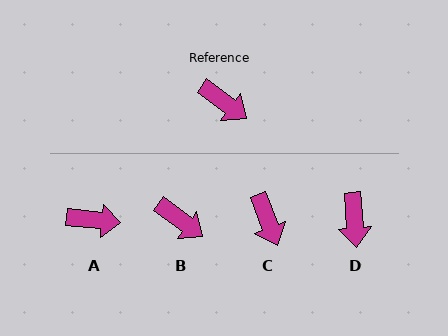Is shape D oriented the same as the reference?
No, it is off by about 49 degrees.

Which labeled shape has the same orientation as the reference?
B.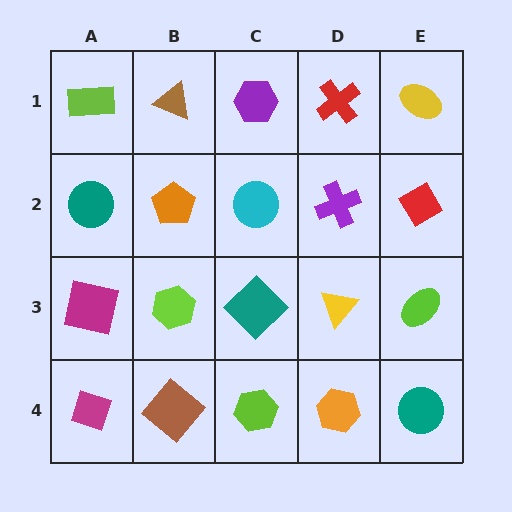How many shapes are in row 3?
5 shapes.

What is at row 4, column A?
A magenta diamond.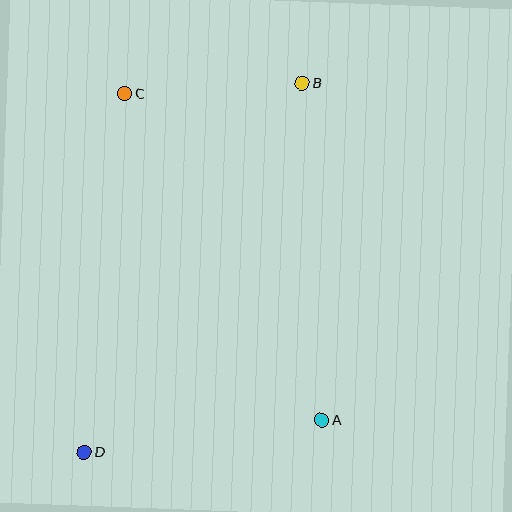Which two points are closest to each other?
Points B and C are closest to each other.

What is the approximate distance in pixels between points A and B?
The distance between A and B is approximately 337 pixels.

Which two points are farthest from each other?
Points B and D are farthest from each other.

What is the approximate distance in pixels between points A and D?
The distance between A and D is approximately 240 pixels.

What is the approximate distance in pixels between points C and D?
The distance between C and D is approximately 361 pixels.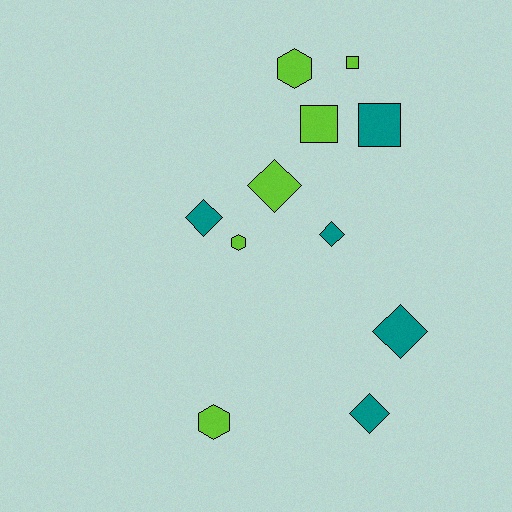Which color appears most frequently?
Lime, with 6 objects.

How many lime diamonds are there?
There is 1 lime diamond.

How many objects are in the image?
There are 11 objects.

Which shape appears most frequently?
Diamond, with 5 objects.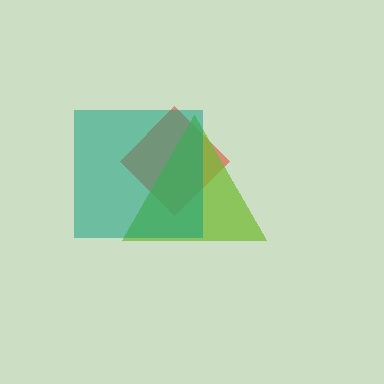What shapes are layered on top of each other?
The layered shapes are: a red diamond, a lime triangle, a teal square.